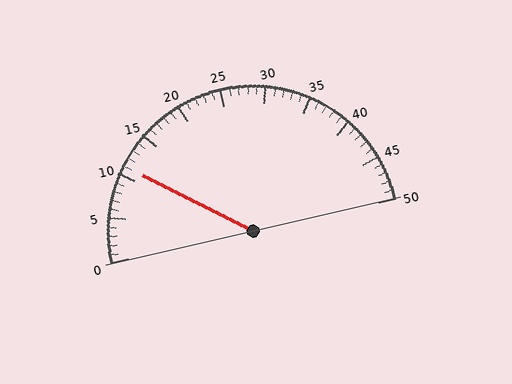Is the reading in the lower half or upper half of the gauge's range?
The reading is in the lower half of the range (0 to 50).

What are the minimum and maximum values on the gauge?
The gauge ranges from 0 to 50.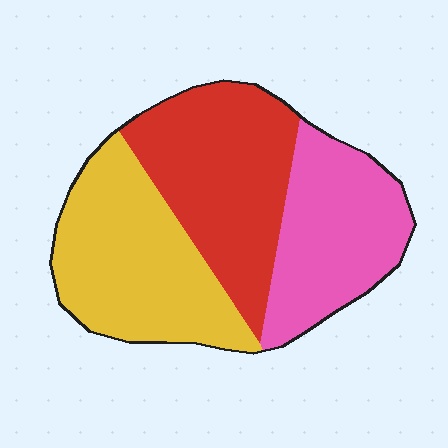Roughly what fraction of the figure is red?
Red takes up about one third (1/3) of the figure.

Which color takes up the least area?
Pink, at roughly 30%.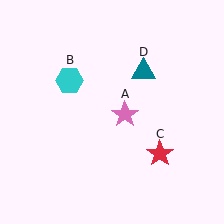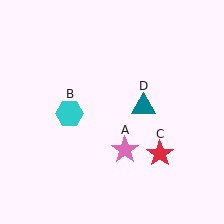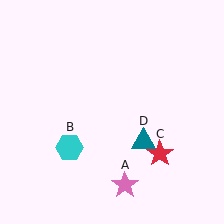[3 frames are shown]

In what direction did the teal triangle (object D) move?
The teal triangle (object D) moved down.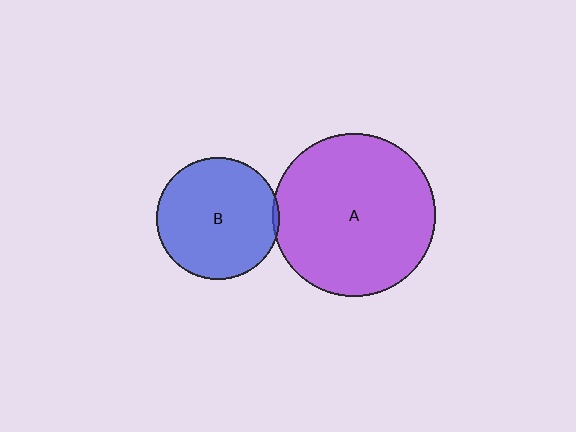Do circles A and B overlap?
Yes.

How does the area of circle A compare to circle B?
Approximately 1.8 times.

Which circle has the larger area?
Circle A (purple).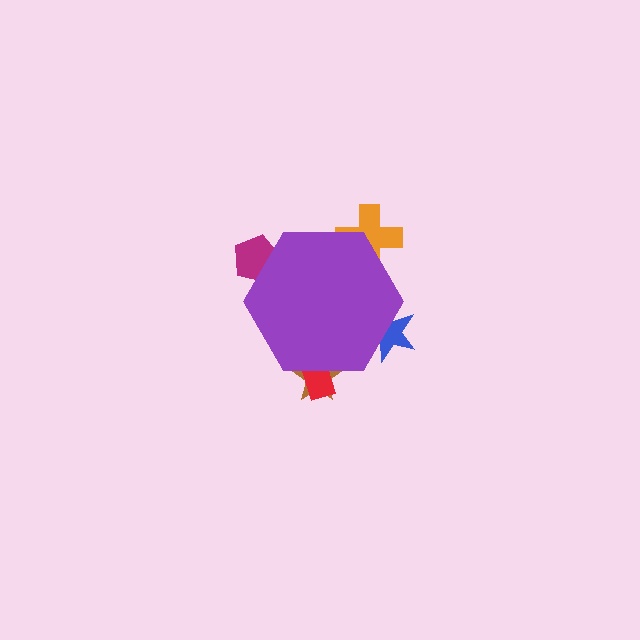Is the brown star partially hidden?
Yes, the brown star is partially hidden behind the purple hexagon.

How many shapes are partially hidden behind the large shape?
5 shapes are partially hidden.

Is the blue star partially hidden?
Yes, the blue star is partially hidden behind the purple hexagon.